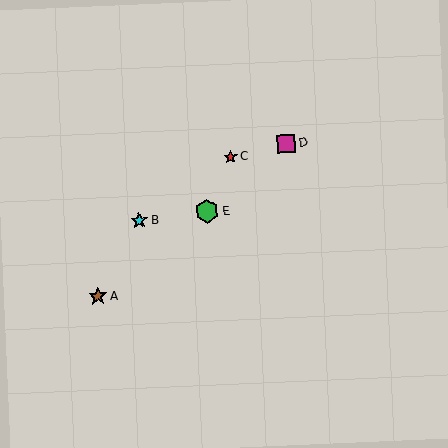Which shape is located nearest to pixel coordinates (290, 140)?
The magenta square (labeled D) at (286, 144) is nearest to that location.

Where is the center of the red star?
The center of the red star is at (231, 157).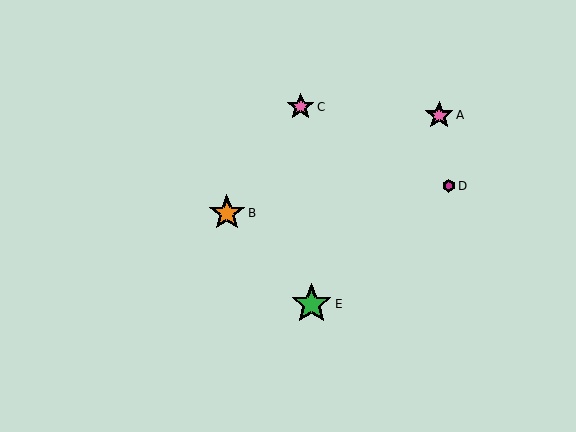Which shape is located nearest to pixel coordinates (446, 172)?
The magenta hexagon (labeled D) at (449, 186) is nearest to that location.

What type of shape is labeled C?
Shape C is a pink star.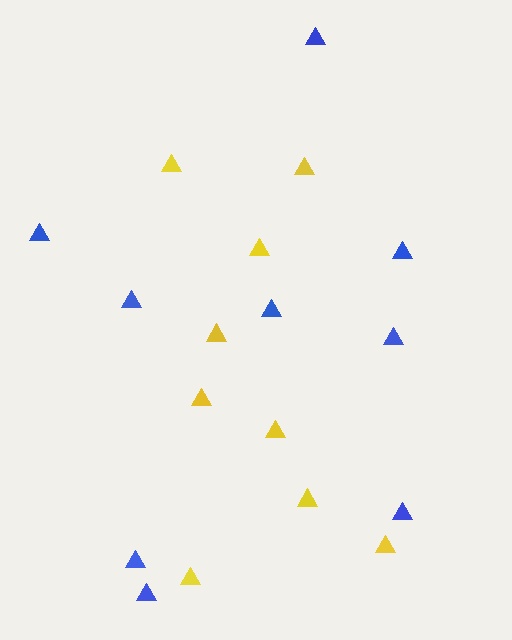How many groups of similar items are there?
There are 2 groups: one group of blue triangles (9) and one group of yellow triangles (9).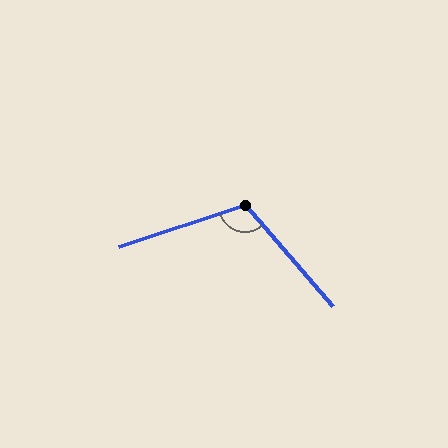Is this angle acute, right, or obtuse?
It is obtuse.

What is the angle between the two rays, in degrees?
Approximately 113 degrees.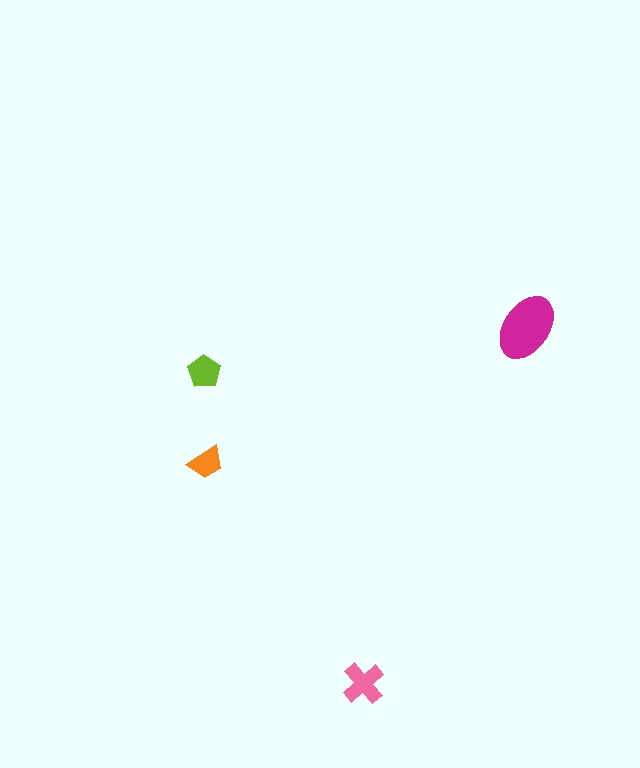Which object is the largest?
The magenta ellipse.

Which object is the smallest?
The orange trapezoid.